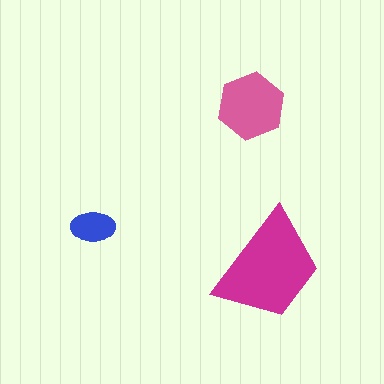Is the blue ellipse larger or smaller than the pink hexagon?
Smaller.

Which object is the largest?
The magenta trapezoid.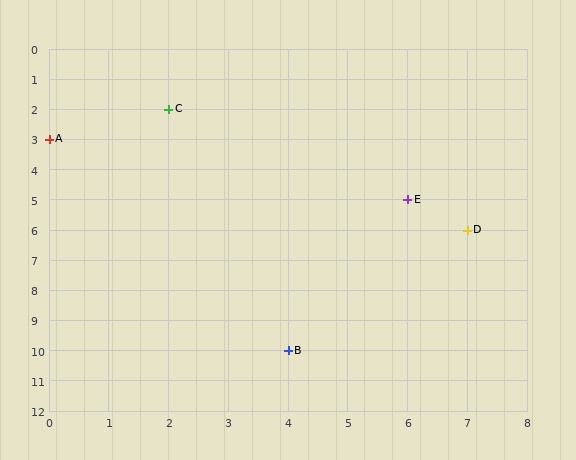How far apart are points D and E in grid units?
Points D and E are 1 column and 1 row apart (about 1.4 grid units diagonally).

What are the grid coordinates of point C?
Point C is at grid coordinates (2, 2).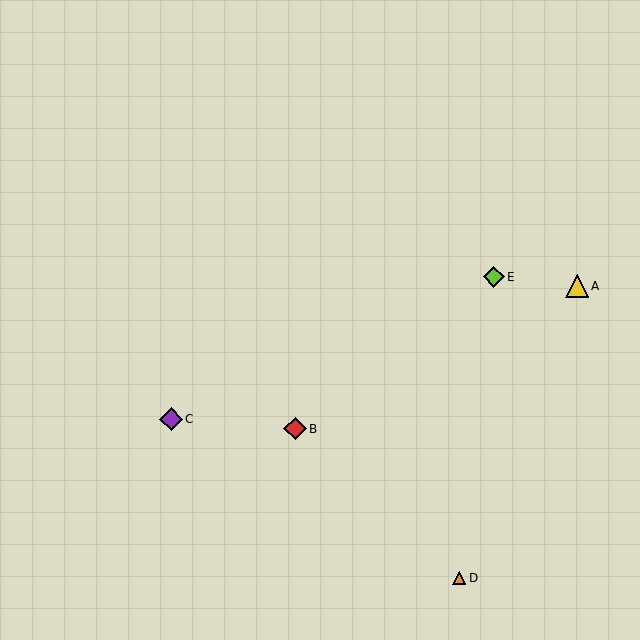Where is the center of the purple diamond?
The center of the purple diamond is at (171, 419).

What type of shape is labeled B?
Shape B is a red diamond.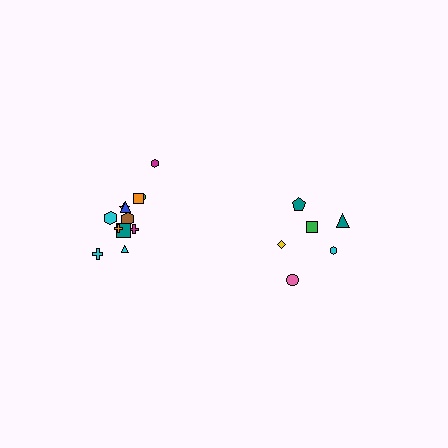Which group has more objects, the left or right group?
The left group.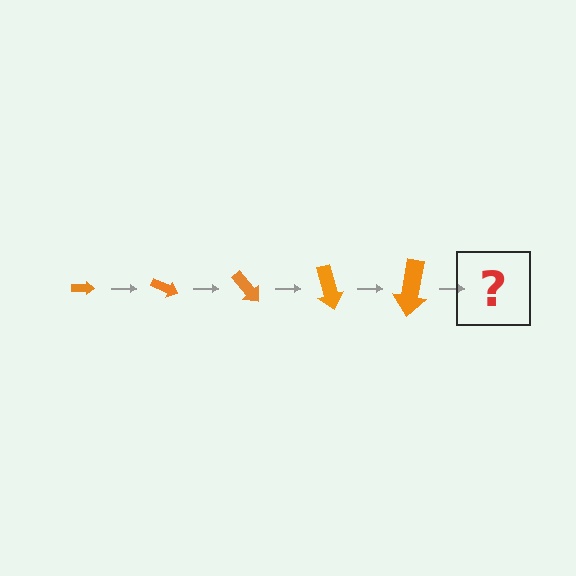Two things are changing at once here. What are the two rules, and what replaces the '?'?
The two rules are that the arrow grows larger each step and it rotates 25 degrees each step. The '?' should be an arrow, larger than the previous one and rotated 125 degrees from the start.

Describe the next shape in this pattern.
It should be an arrow, larger than the previous one and rotated 125 degrees from the start.